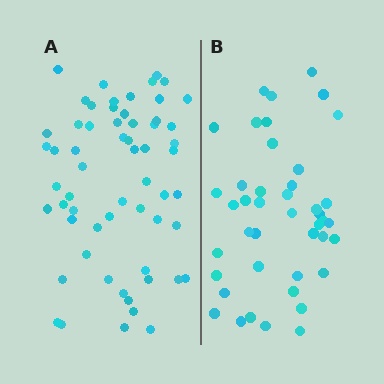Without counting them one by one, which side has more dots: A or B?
Region A (the left region) has more dots.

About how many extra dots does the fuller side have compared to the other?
Region A has approximately 15 more dots than region B.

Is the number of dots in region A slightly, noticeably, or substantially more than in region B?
Region A has noticeably more, but not dramatically so. The ratio is roughly 1.4 to 1.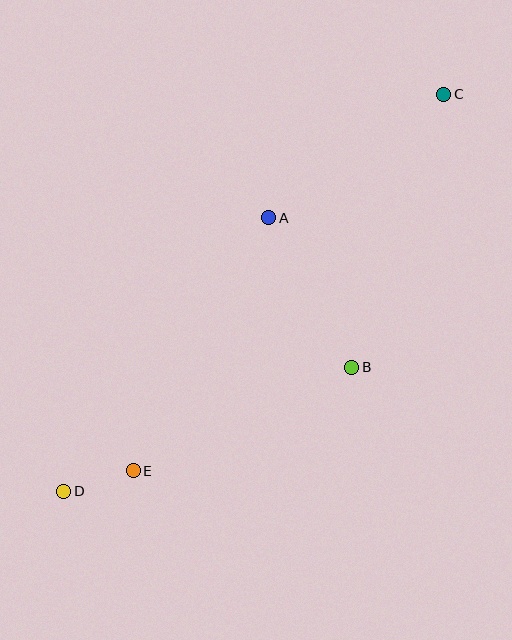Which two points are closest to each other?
Points D and E are closest to each other.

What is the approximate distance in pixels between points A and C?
The distance between A and C is approximately 214 pixels.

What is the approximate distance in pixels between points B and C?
The distance between B and C is approximately 288 pixels.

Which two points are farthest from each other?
Points C and D are farthest from each other.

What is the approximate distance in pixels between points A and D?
The distance between A and D is approximately 342 pixels.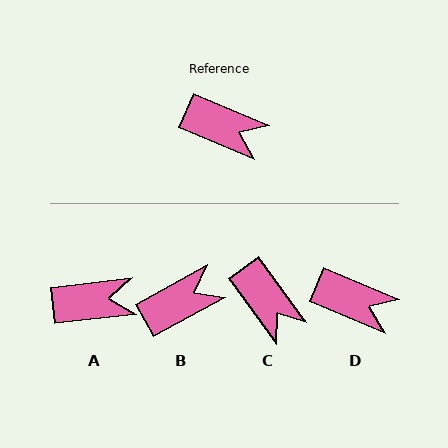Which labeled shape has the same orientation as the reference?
D.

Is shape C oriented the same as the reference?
No, it is off by about 31 degrees.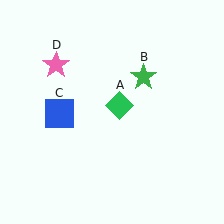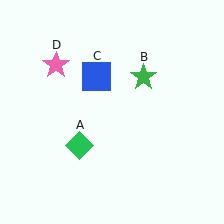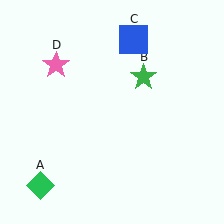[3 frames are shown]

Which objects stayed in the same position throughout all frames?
Green star (object B) and pink star (object D) remained stationary.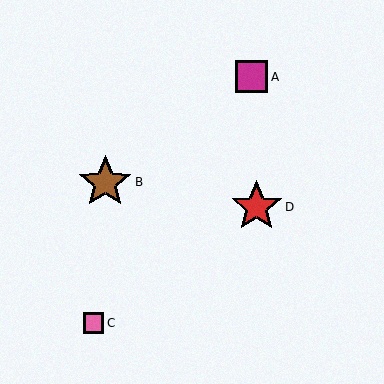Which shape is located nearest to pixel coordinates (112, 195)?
The brown star (labeled B) at (105, 182) is nearest to that location.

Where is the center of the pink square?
The center of the pink square is at (94, 323).